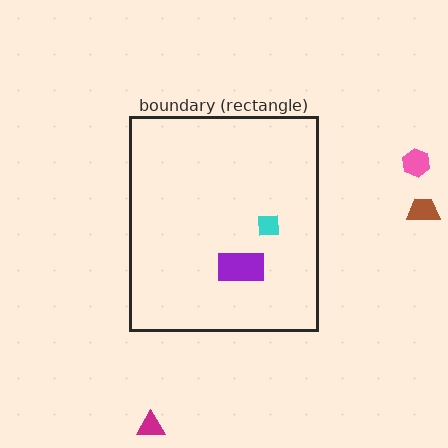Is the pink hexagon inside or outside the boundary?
Outside.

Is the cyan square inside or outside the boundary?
Inside.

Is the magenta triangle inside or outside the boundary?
Outside.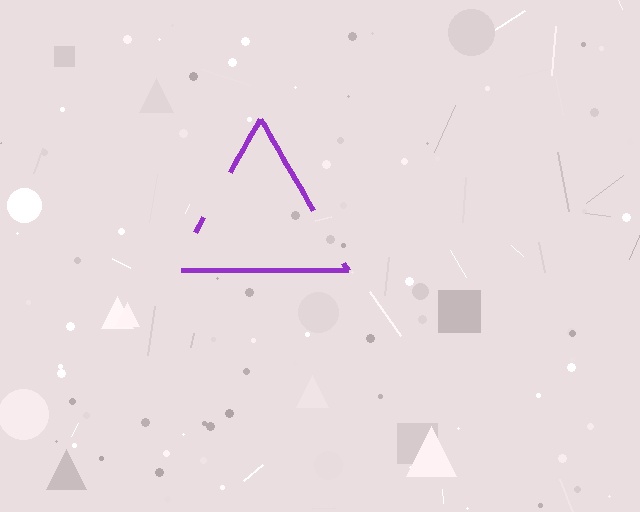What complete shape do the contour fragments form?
The contour fragments form a triangle.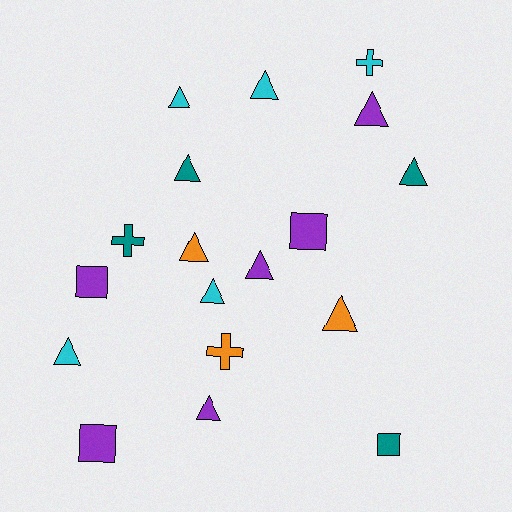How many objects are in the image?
There are 18 objects.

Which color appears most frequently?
Purple, with 6 objects.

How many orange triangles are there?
There are 2 orange triangles.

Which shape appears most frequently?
Triangle, with 11 objects.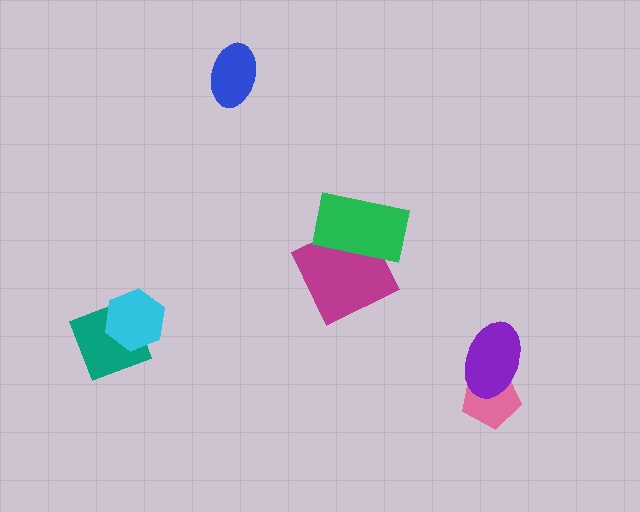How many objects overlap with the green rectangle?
1 object overlaps with the green rectangle.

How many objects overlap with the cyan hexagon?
1 object overlaps with the cyan hexagon.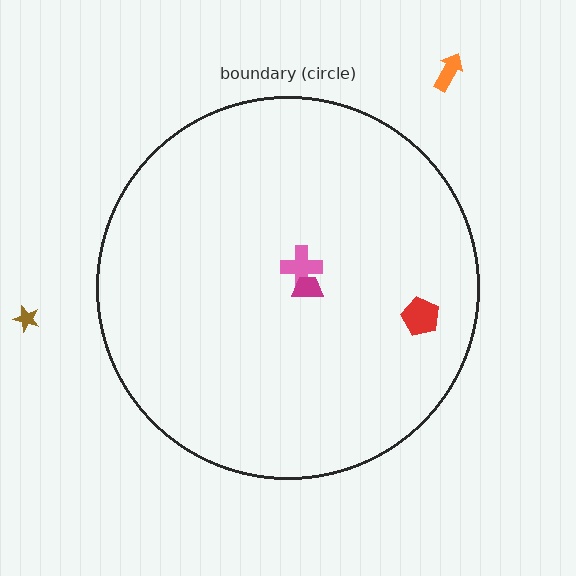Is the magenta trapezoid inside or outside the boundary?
Inside.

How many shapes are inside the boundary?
3 inside, 2 outside.